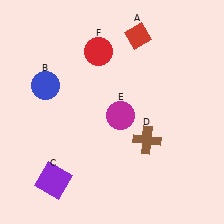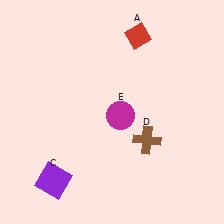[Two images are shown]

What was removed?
The blue circle (B), the red circle (F) were removed in Image 2.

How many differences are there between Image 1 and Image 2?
There are 2 differences between the two images.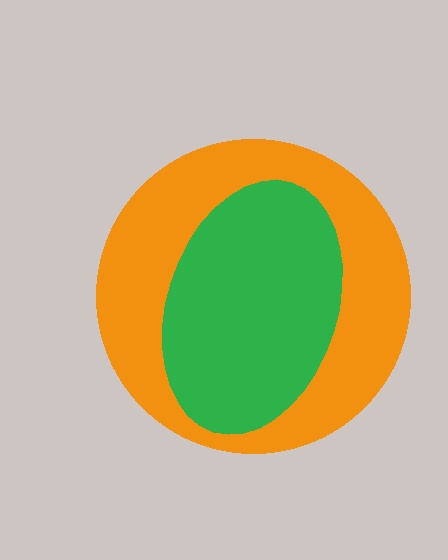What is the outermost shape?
The orange circle.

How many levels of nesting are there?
2.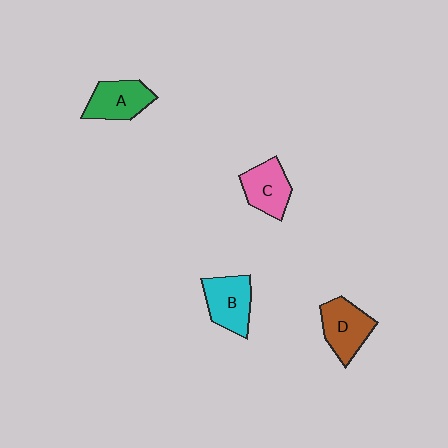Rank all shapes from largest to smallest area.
From largest to smallest: B (cyan), D (brown), A (green), C (pink).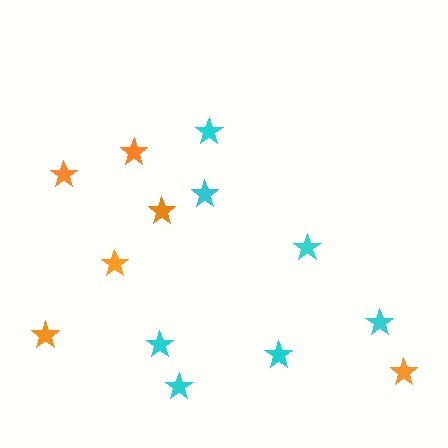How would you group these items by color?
There are 2 groups: one group of cyan stars (7) and one group of orange stars (6).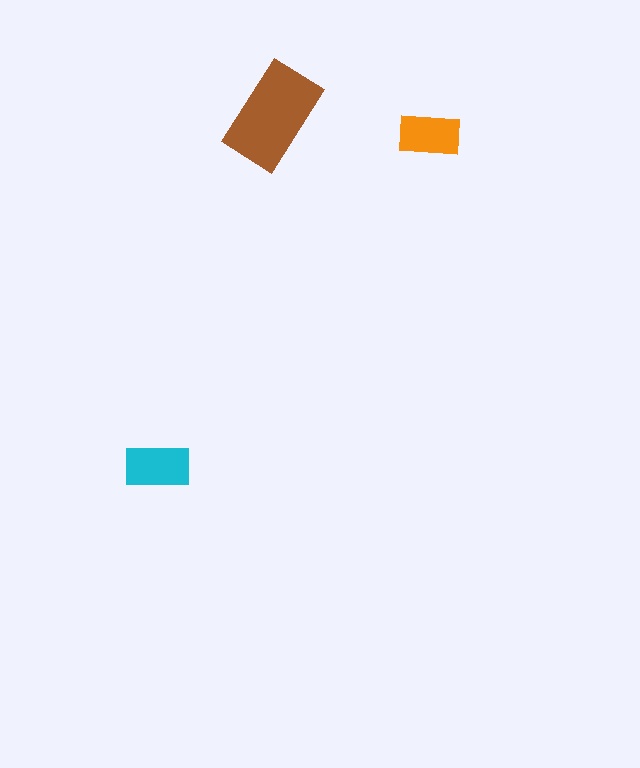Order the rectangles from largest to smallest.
the brown one, the cyan one, the orange one.